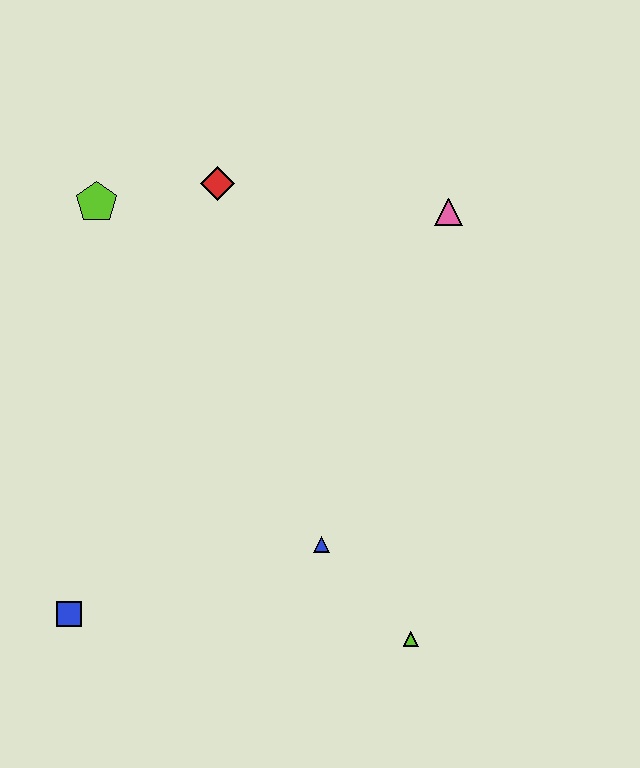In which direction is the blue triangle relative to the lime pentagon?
The blue triangle is below the lime pentagon.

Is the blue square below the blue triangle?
Yes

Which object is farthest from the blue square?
The pink triangle is farthest from the blue square.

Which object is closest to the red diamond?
The lime pentagon is closest to the red diamond.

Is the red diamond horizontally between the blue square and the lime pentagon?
No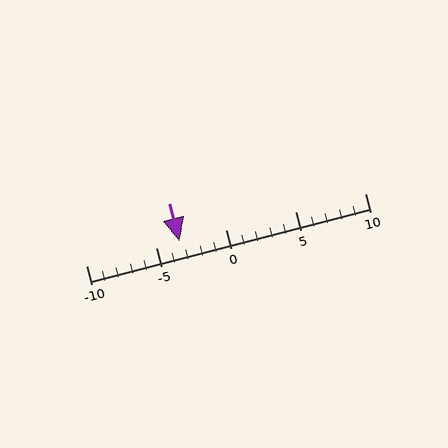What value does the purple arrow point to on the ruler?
The purple arrow points to approximately -3.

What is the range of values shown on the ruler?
The ruler shows values from -10 to 10.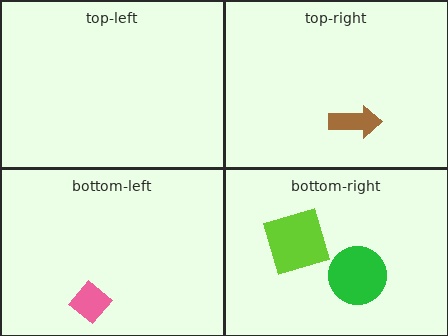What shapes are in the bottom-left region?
The pink diamond.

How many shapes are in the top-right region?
1.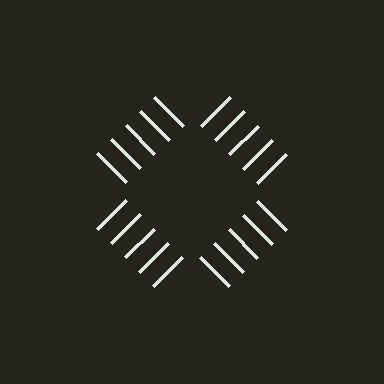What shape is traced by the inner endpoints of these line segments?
An illusory square — the line segments terminate on its edges but no continuous stroke is drawn.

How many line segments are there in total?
20 — 5 along each of the 4 edges.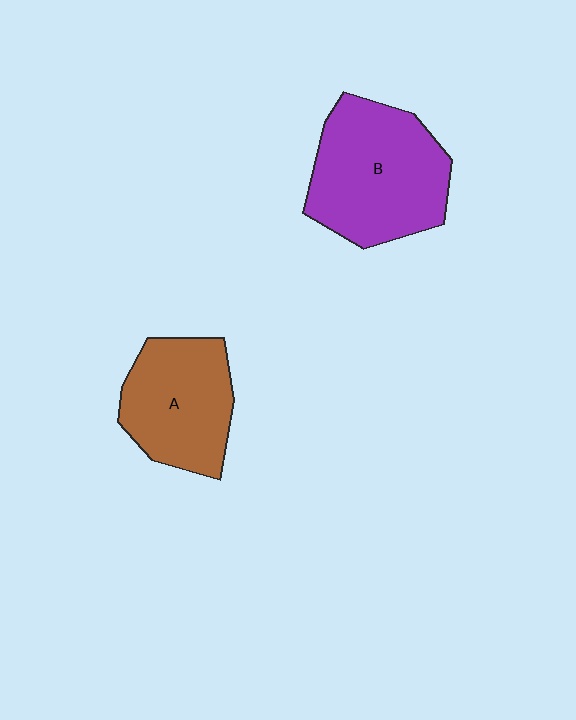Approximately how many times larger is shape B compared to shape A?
Approximately 1.3 times.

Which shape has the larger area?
Shape B (purple).